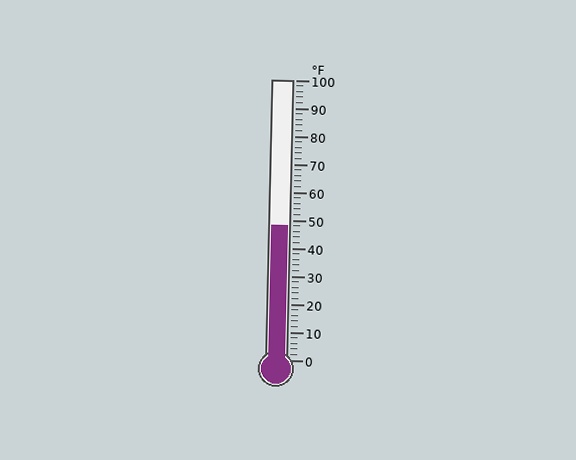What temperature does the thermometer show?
The thermometer shows approximately 48°F.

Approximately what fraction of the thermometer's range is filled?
The thermometer is filled to approximately 50% of its range.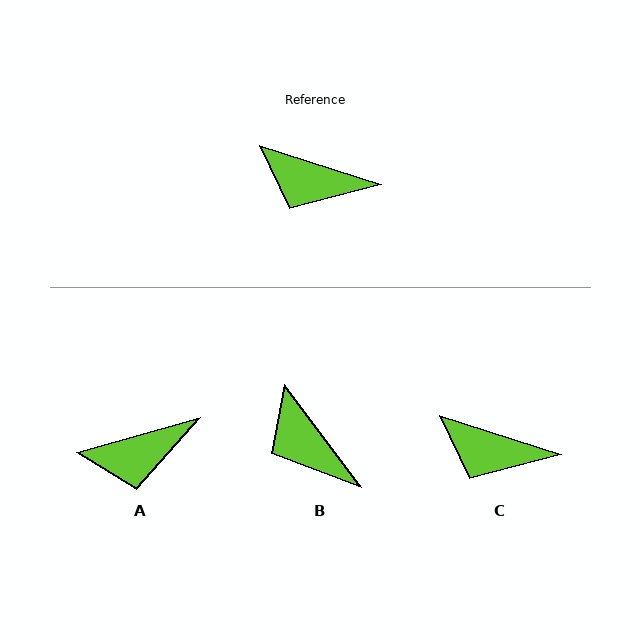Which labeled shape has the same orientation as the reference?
C.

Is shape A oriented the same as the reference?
No, it is off by about 34 degrees.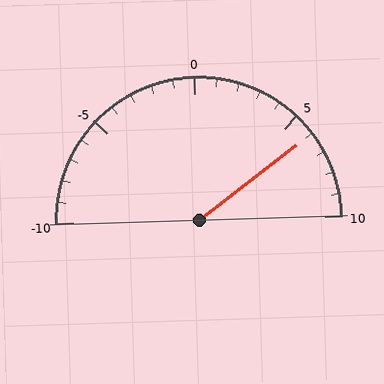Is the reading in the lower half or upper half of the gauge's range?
The reading is in the upper half of the range (-10 to 10).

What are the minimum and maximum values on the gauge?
The gauge ranges from -10 to 10.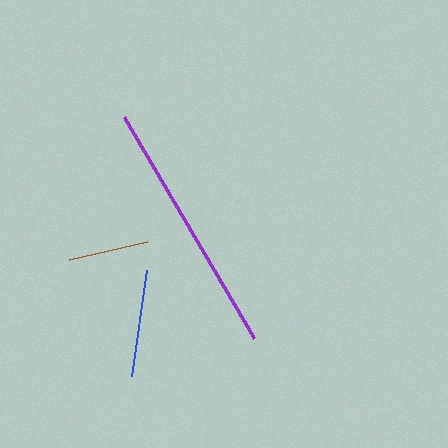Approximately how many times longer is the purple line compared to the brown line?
The purple line is approximately 3.2 times the length of the brown line.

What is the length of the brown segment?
The brown segment is approximately 80 pixels long.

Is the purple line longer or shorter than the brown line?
The purple line is longer than the brown line.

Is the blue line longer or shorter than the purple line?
The purple line is longer than the blue line.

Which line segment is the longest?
The purple line is the longest at approximately 257 pixels.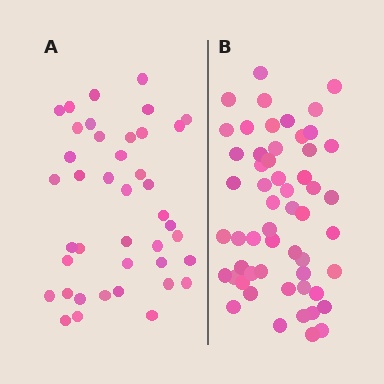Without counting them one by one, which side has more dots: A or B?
Region B (the right region) has more dots.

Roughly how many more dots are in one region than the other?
Region B has approximately 15 more dots than region A.